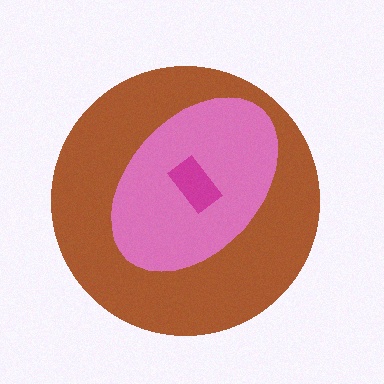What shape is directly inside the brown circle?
The pink ellipse.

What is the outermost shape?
The brown circle.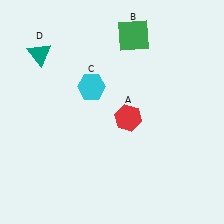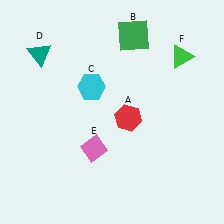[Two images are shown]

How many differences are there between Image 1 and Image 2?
There are 2 differences between the two images.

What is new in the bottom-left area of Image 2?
A pink diamond (E) was added in the bottom-left area of Image 2.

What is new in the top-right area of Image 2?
A green triangle (F) was added in the top-right area of Image 2.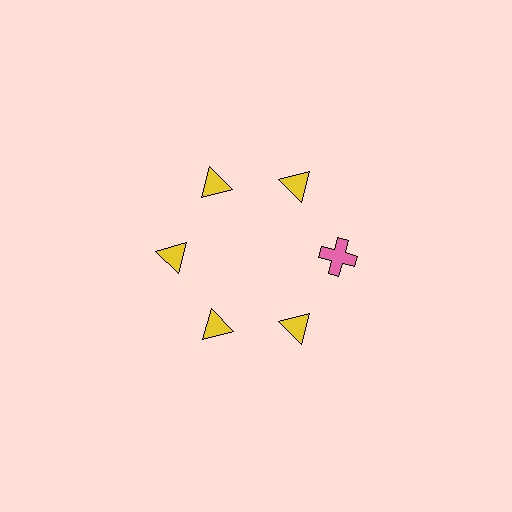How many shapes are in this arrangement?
There are 6 shapes arranged in a ring pattern.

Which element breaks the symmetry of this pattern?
The pink cross at roughly the 3 o'clock position breaks the symmetry. All other shapes are yellow triangles.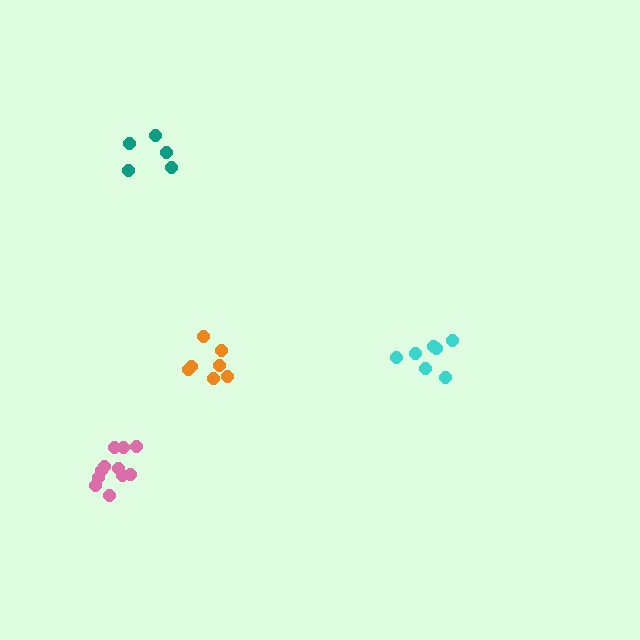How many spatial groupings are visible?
There are 4 spatial groupings.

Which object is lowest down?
The pink cluster is bottommost.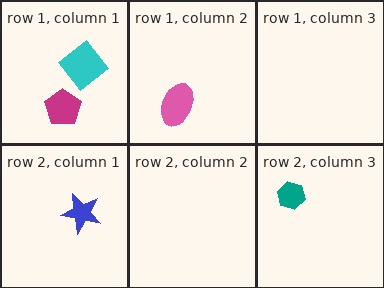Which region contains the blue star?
The row 2, column 1 region.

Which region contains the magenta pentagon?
The row 1, column 1 region.